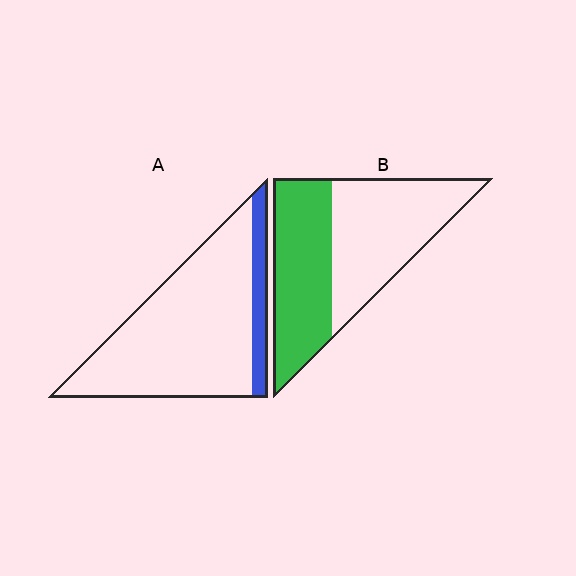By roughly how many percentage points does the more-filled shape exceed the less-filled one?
By roughly 30 percentage points (B over A).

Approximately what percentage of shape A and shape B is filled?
A is approximately 15% and B is approximately 45%.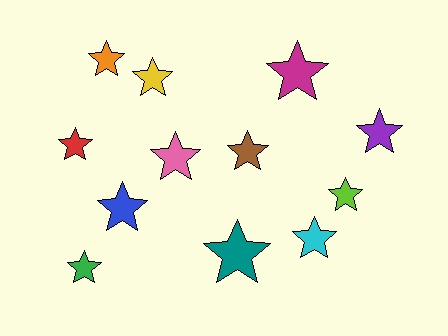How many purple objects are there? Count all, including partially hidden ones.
There is 1 purple object.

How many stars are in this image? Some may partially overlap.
There are 12 stars.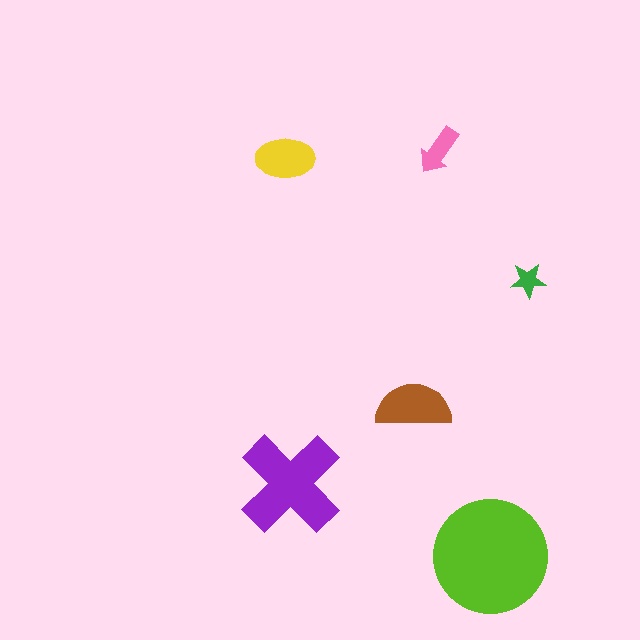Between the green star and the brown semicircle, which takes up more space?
The brown semicircle.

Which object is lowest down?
The lime circle is bottommost.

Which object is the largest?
The lime circle.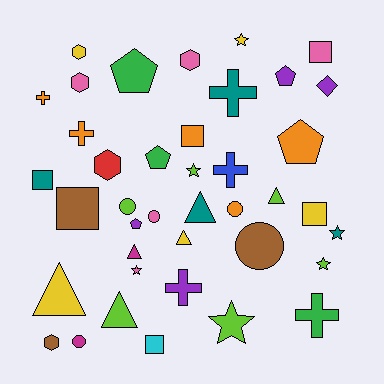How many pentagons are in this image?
There are 5 pentagons.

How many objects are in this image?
There are 40 objects.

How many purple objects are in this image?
There are 4 purple objects.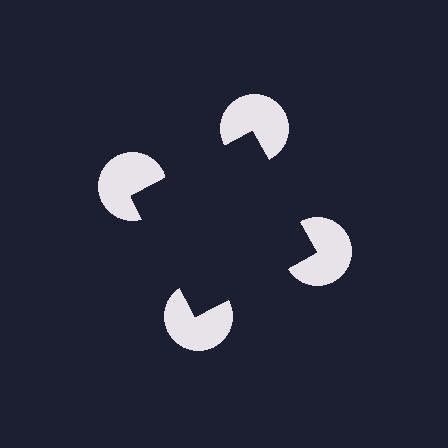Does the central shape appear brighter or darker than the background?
It typically appears slightly darker than the background, even though no actual brightness change is drawn.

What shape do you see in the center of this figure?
An illusory square — its edges are inferred from the aligned wedge cuts in the pac-man discs, not physically drawn.